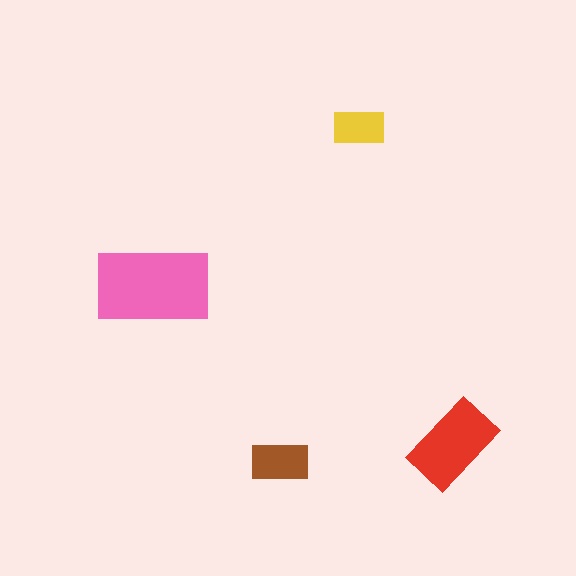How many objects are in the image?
There are 4 objects in the image.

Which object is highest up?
The yellow rectangle is topmost.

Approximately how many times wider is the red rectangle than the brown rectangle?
About 1.5 times wider.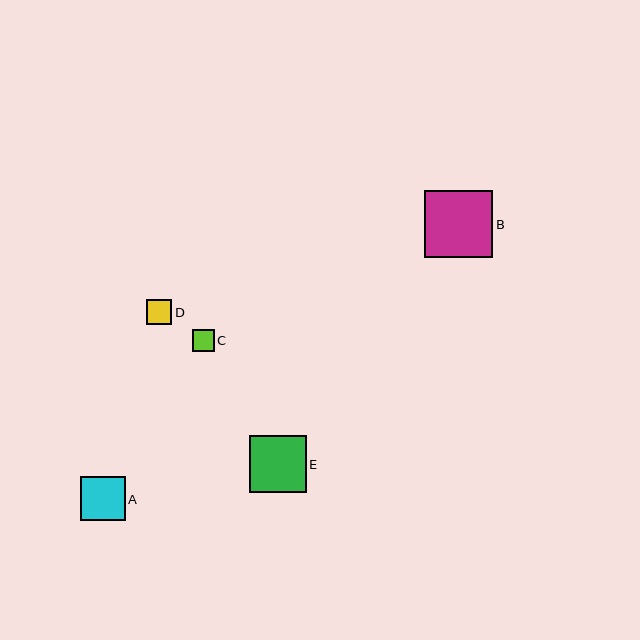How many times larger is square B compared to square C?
Square B is approximately 3.1 times the size of square C.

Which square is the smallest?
Square C is the smallest with a size of approximately 22 pixels.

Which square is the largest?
Square B is the largest with a size of approximately 68 pixels.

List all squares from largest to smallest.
From largest to smallest: B, E, A, D, C.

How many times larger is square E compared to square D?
Square E is approximately 2.2 times the size of square D.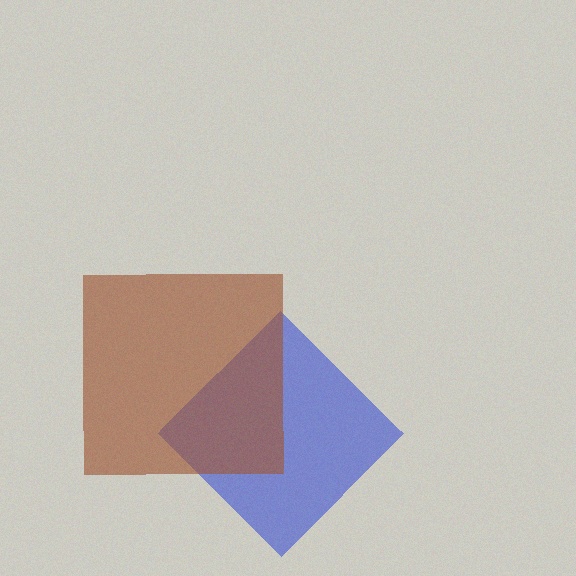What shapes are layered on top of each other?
The layered shapes are: a blue diamond, a brown square.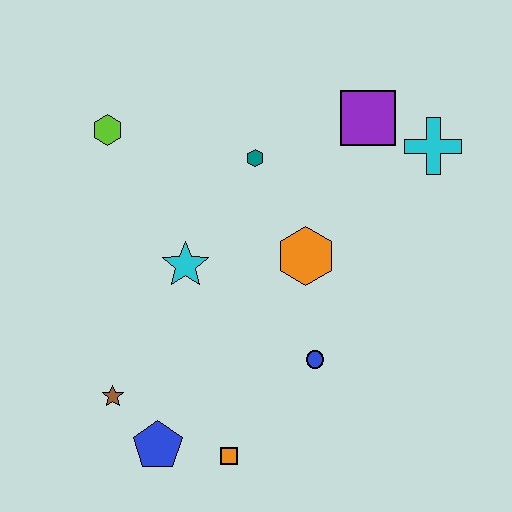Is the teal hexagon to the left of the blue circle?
Yes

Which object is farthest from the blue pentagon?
The cyan cross is farthest from the blue pentagon.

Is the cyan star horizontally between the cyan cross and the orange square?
No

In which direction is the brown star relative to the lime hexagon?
The brown star is below the lime hexagon.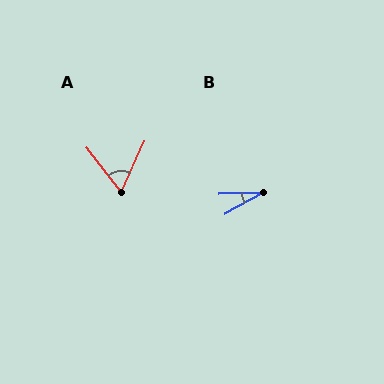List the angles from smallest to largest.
B (26°), A (63°).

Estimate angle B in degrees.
Approximately 26 degrees.